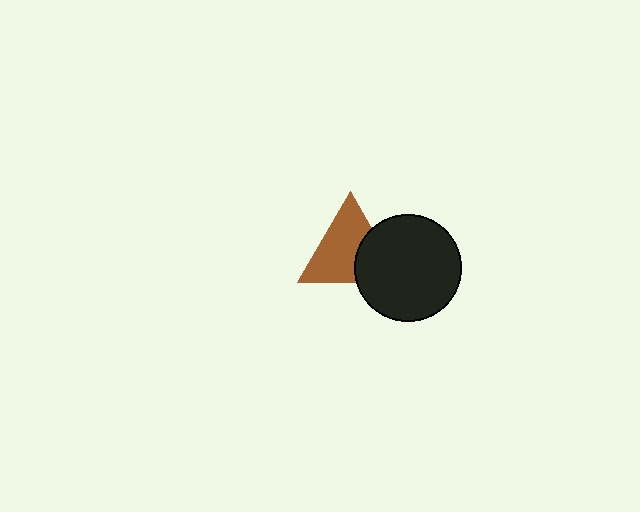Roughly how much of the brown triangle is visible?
Most of it is visible (roughly 67%).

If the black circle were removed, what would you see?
You would see the complete brown triangle.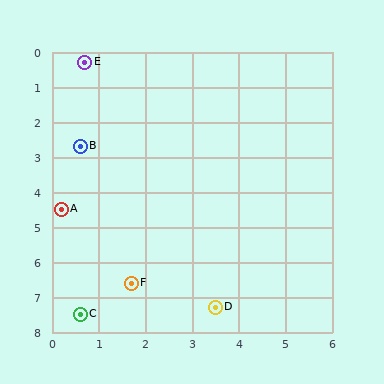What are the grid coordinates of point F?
Point F is at approximately (1.7, 6.6).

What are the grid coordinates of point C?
Point C is at approximately (0.6, 7.5).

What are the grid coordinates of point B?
Point B is at approximately (0.6, 2.7).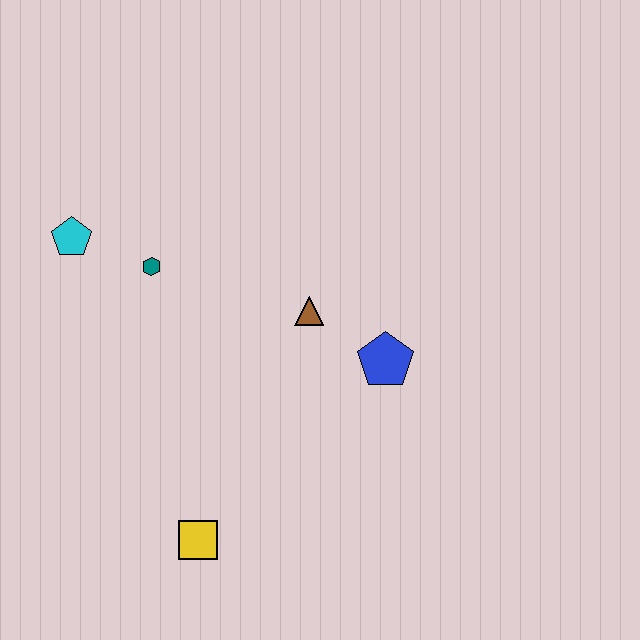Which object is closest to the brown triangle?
The blue pentagon is closest to the brown triangle.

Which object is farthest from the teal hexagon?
The yellow square is farthest from the teal hexagon.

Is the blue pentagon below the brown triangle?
Yes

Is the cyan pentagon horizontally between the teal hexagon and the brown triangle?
No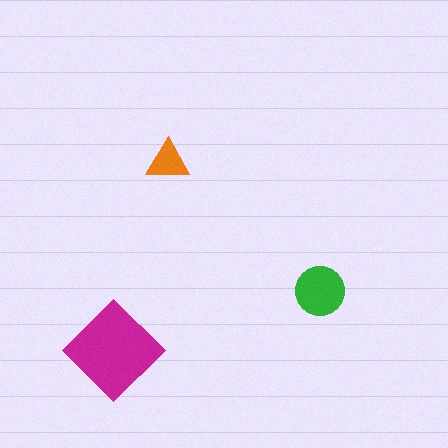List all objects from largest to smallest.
The magenta diamond, the green circle, the orange triangle.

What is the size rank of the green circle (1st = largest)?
2nd.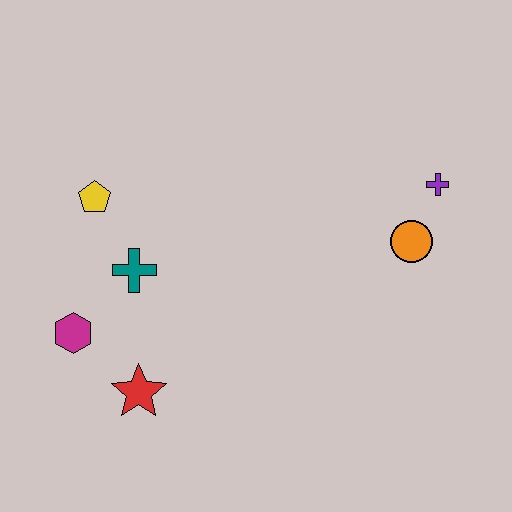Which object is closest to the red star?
The magenta hexagon is closest to the red star.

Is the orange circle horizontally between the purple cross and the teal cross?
Yes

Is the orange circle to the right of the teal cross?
Yes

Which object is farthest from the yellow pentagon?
The purple cross is farthest from the yellow pentagon.